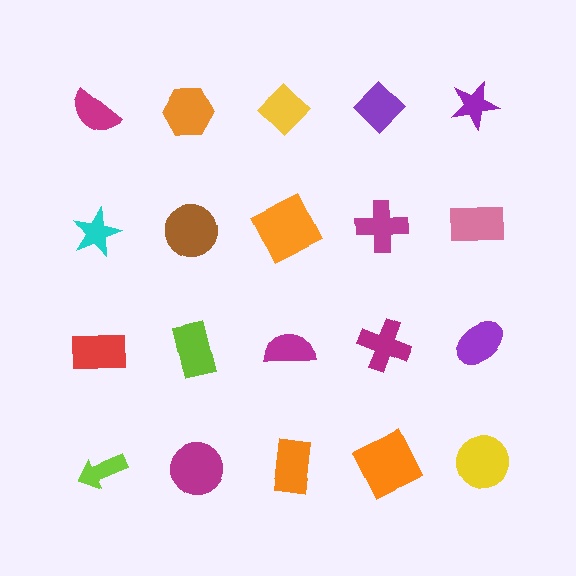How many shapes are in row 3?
5 shapes.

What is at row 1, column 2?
An orange hexagon.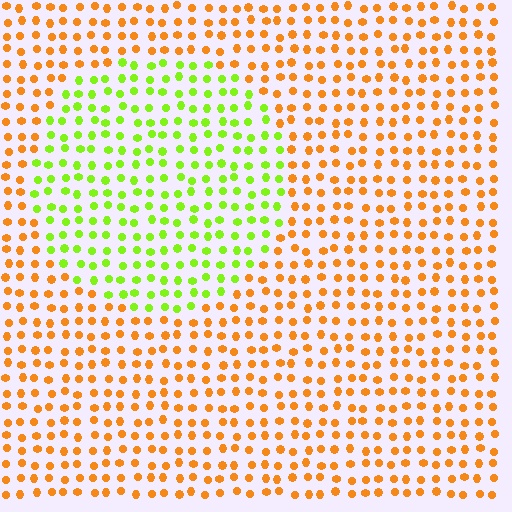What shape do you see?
I see a circle.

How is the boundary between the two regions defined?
The boundary is defined purely by a slight shift in hue (about 61 degrees). Spacing, size, and orientation are identical on both sides.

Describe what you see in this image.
The image is filled with small orange elements in a uniform arrangement. A circle-shaped region is visible where the elements are tinted to a slightly different hue, forming a subtle color boundary.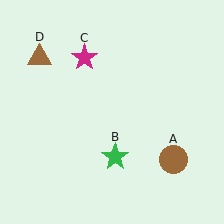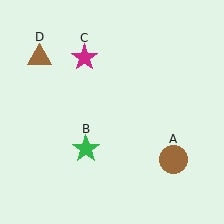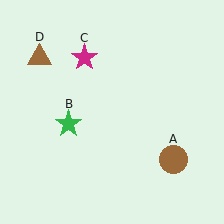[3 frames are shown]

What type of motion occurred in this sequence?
The green star (object B) rotated clockwise around the center of the scene.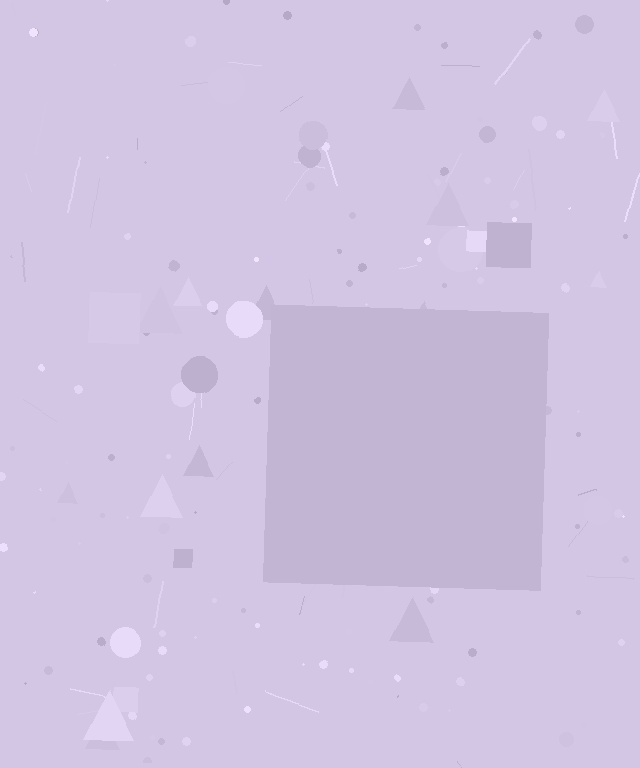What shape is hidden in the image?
A square is hidden in the image.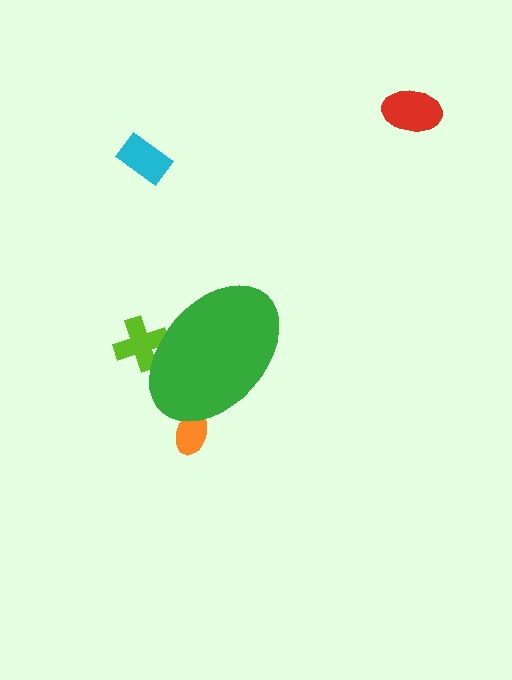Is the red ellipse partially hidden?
No, the red ellipse is fully visible.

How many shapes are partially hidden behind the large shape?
2 shapes are partially hidden.